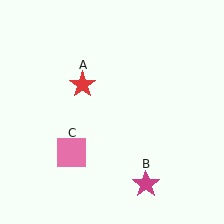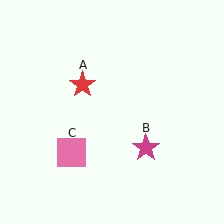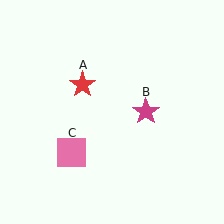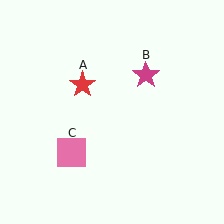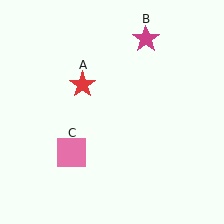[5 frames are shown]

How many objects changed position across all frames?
1 object changed position: magenta star (object B).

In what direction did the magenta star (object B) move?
The magenta star (object B) moved up.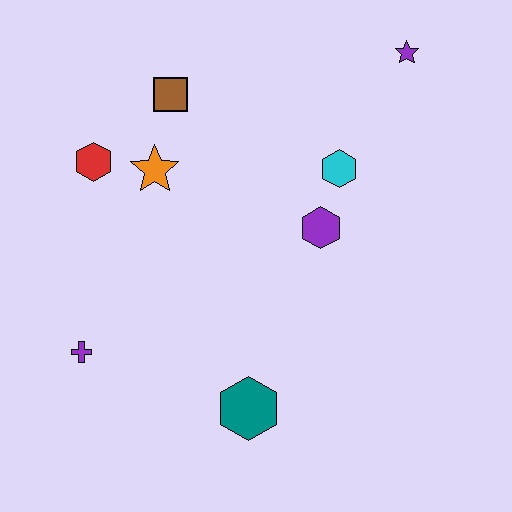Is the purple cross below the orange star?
Yes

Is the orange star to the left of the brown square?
Yes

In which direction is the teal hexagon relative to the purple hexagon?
The teal hexagon is below the purple hexagon.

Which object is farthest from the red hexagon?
The purple star is farthest from the red hexagon.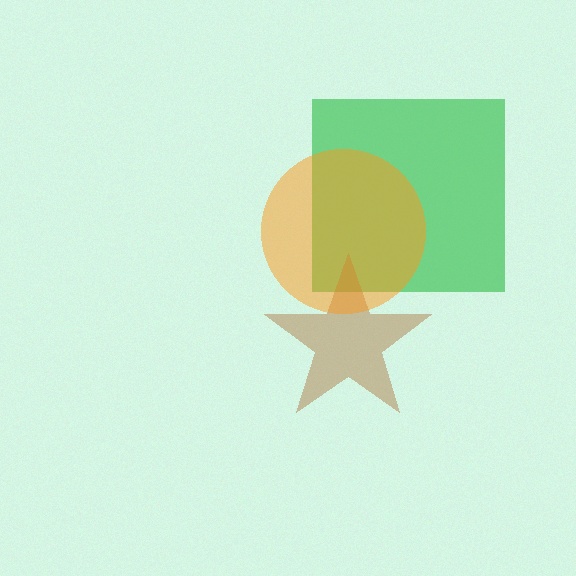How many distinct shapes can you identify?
There are 3 distinct shapes: a green square, a brown star, an orange circle.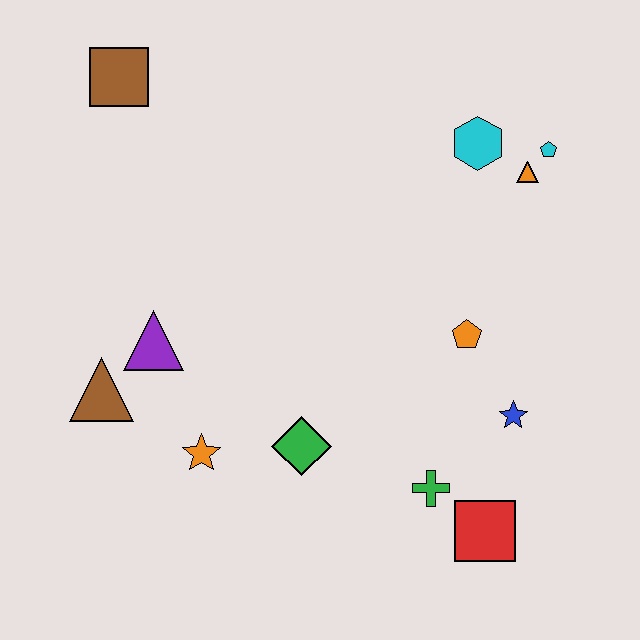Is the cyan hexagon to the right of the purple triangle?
Yes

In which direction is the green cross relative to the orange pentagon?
The green cross is below the orange pentagon.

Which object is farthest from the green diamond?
The brown square is farthest from the green diamond.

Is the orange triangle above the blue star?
Yes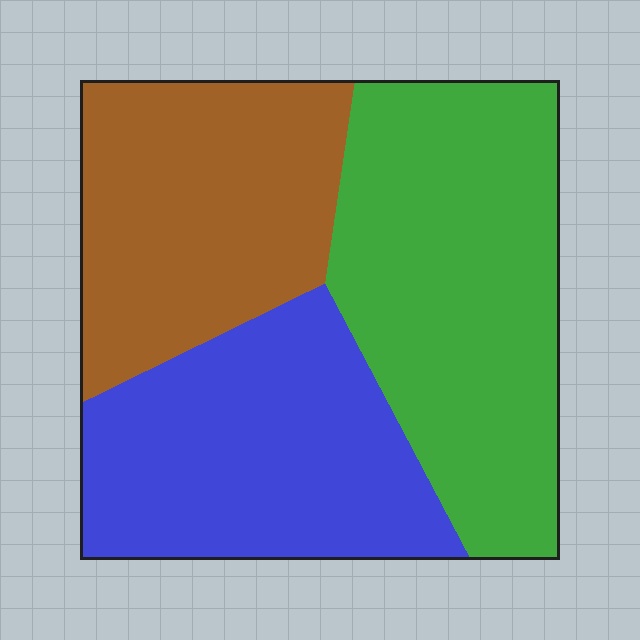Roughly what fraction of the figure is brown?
Brown takes up about one third (1/3) of the figure.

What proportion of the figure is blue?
Blue takes up between a sixth and a third of the figure.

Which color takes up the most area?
Green, at roughly 40%.